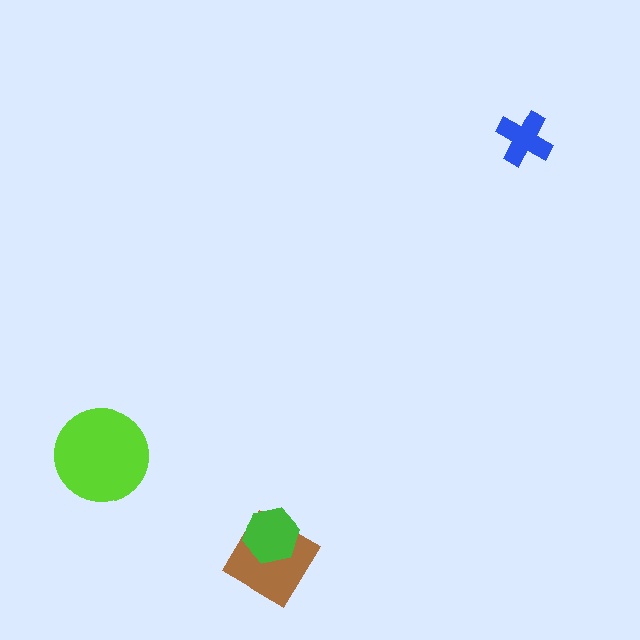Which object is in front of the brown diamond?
The green hexagon is in front of the brown diamond.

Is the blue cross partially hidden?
No, no other shape covers it.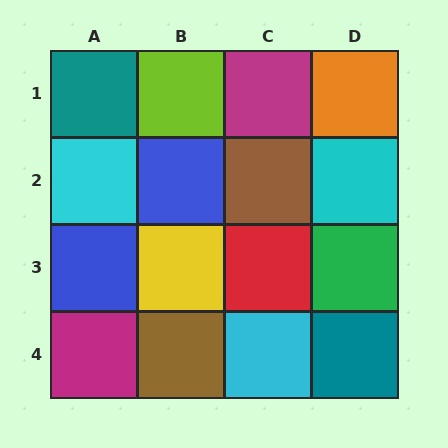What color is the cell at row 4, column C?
Cyan.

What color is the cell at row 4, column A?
Magenta.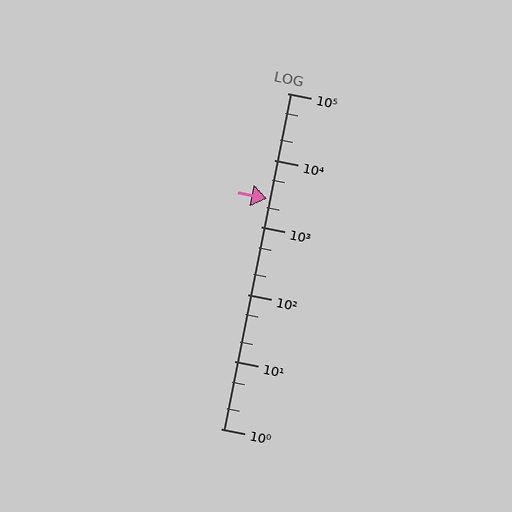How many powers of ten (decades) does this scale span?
The scale spans 5 decades, from 1 to 100000.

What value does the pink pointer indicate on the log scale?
The pointer indicates approximately 2700.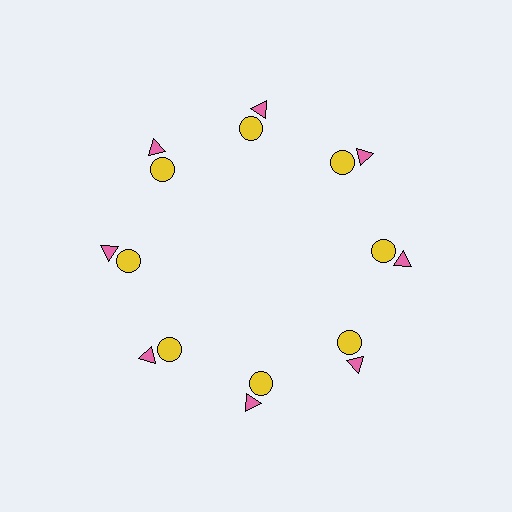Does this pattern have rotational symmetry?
Yes, this pattern has 8-fold rotational symmetry. It looks the same after rotating 45 degrees around the center.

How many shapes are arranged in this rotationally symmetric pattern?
There are 16 shapes, arranged in 8 groups of 2.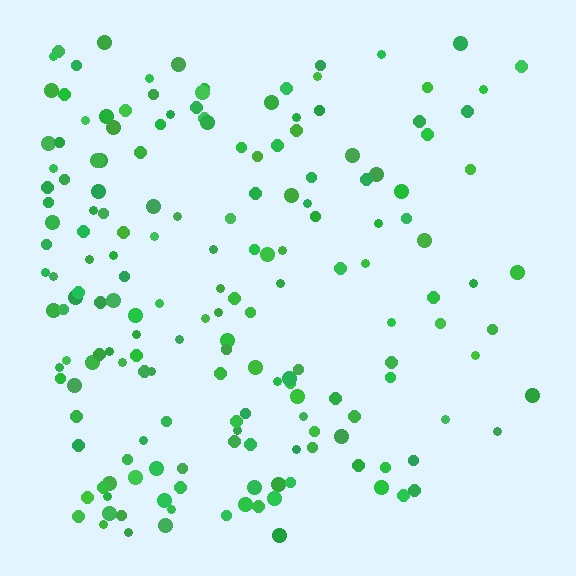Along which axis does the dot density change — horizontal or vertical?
Horizontal.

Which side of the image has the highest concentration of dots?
The left.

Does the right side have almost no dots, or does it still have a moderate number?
Still a moderate number, just noticeably fewer than the left.